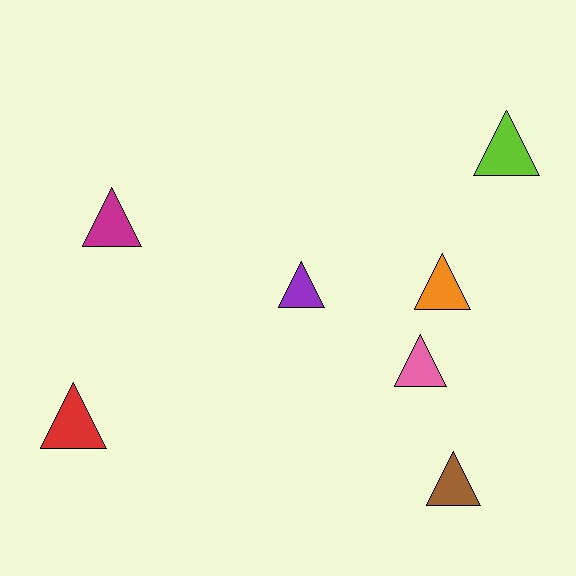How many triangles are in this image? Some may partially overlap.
There are 7 triangles.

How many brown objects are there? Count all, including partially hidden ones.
There is 1 brown object.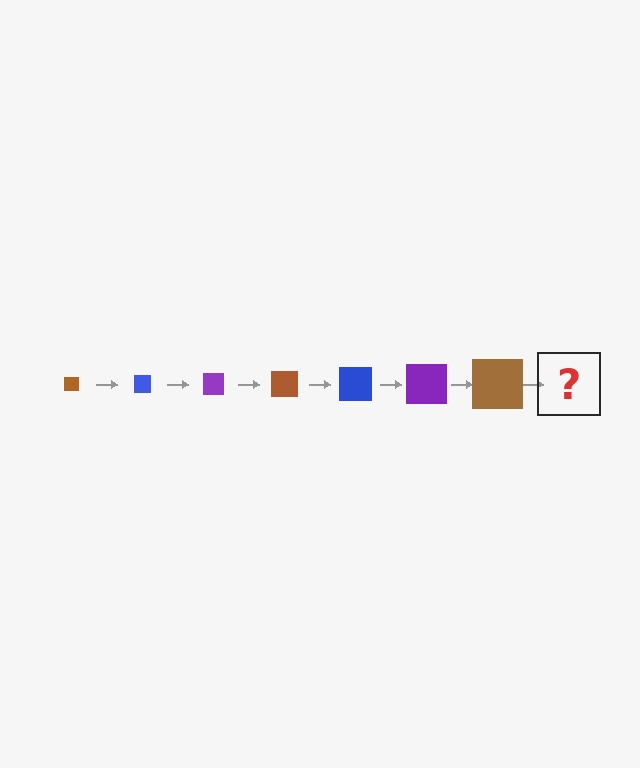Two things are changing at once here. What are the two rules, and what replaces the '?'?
The two rules are that the square grows larger each step and the color cycles through brown, blue, and purple. The '?' should be a blue square, larger than the previous one.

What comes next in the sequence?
The next element should be a blue square, larger than the previous one.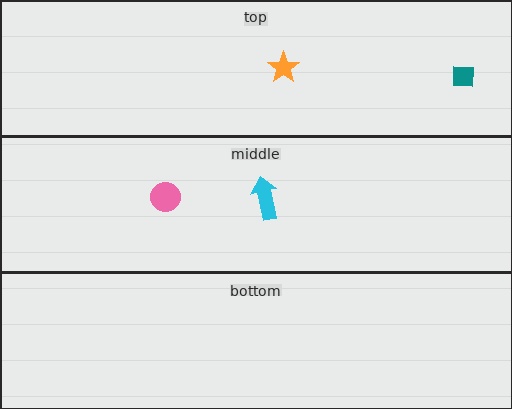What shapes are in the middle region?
The pink circle, the cyan arrow.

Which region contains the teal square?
The top region.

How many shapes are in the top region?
2.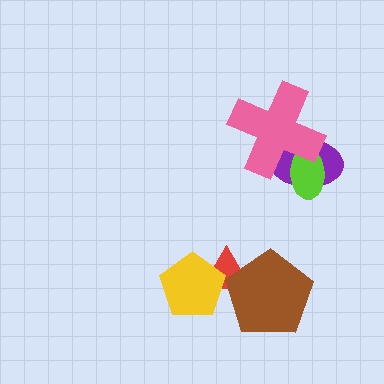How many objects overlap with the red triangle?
2 objects overlap with the red triangle.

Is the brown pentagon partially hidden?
No, no other shape covers it.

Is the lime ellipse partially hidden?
Yes, it is partially covered by another shape.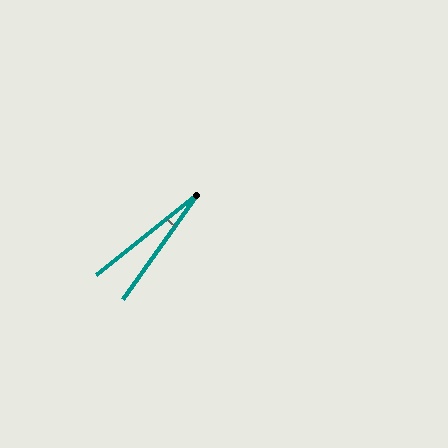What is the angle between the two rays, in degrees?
Approximately 16 degrees.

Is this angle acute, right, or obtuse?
It is acute.